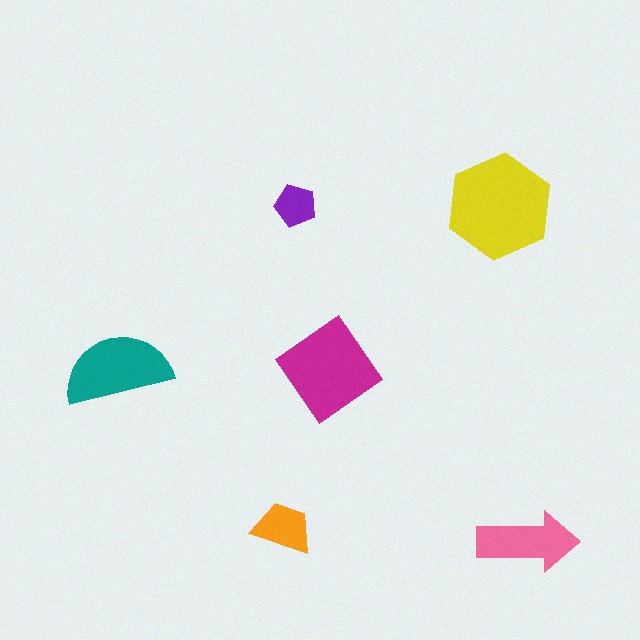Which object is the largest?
The yellow hexagon.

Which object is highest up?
The purple pentagon is topmost.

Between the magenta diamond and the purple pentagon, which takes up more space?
The magenta diamond.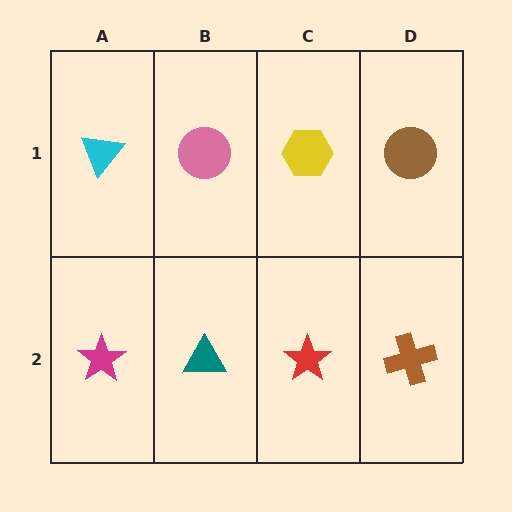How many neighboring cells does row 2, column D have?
2.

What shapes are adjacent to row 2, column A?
A cyan triangle (row 1, column A), a teal triangle (row 2, column B).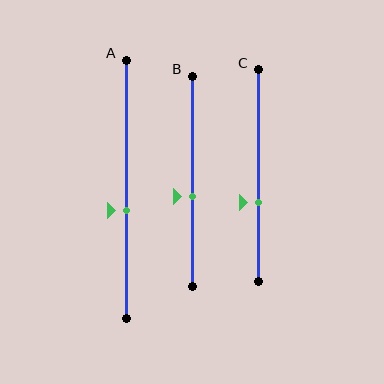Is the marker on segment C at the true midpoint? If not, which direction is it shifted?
No, the marker on segment C is shifted downward by about 13% of the segment length.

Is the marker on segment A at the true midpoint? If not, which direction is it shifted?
No, the marker on segment A is shifted downward by about 8% of the segment length.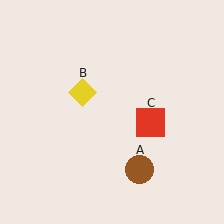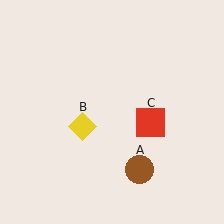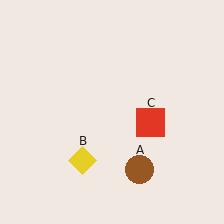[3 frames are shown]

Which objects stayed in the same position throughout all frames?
Brown circle (object A) and red square (object C) remained stationary.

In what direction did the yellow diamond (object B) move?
The yellow diamond (object B) moved down.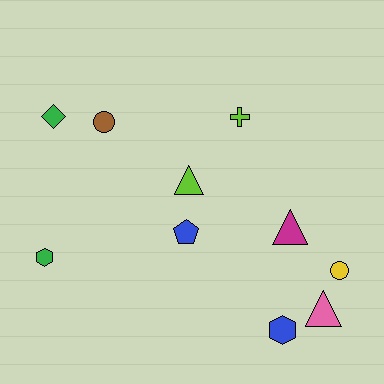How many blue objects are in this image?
There are 2 blue objects.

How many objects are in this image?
There are 10 objects.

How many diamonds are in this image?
There is 1 diamond.